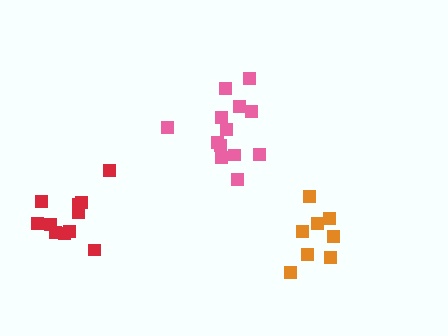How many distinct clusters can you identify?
There are 3 distinct clusters.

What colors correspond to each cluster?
The clusters are colored: pink, orange, red.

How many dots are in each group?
Group 1: 13 dots, Group 2: 8 dots, Group 3: 12 dots (33 total).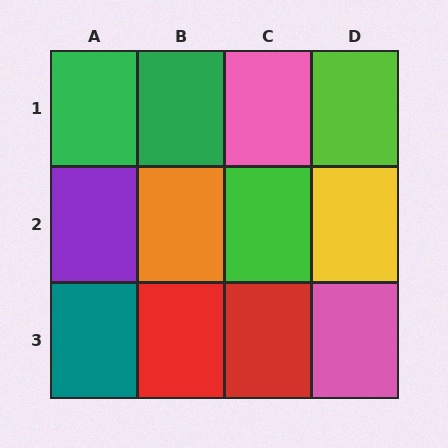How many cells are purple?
1 cell is purple.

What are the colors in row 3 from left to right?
Teal, red, red, pink.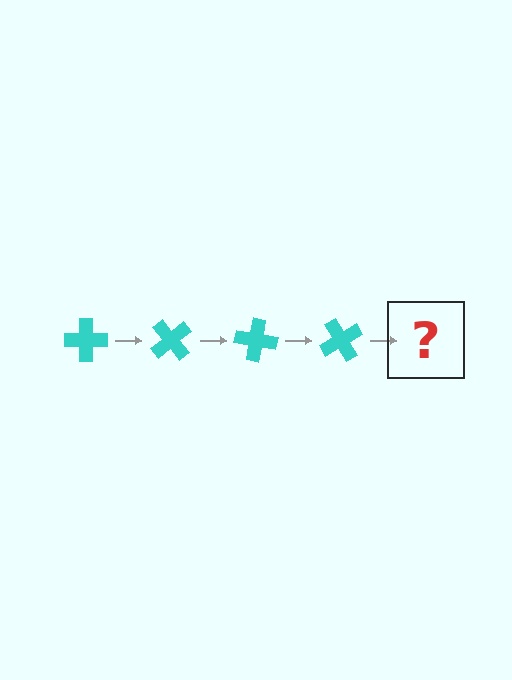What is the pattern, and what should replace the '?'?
The pattern is that the cross rotates 50 degrees each step. The '?' should be a cyan cross rotated 200 degrees.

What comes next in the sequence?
The next element should be a cyan cross rotated 200 degrees.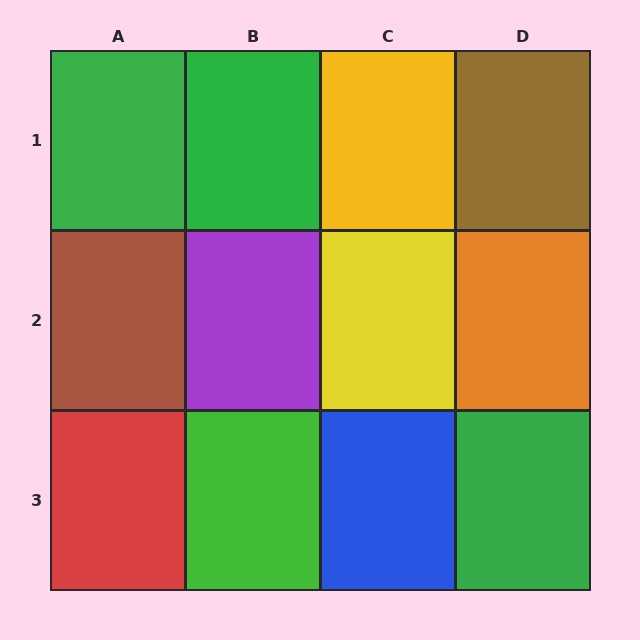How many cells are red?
1 cell is red.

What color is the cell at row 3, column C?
Blue.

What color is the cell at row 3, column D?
Green.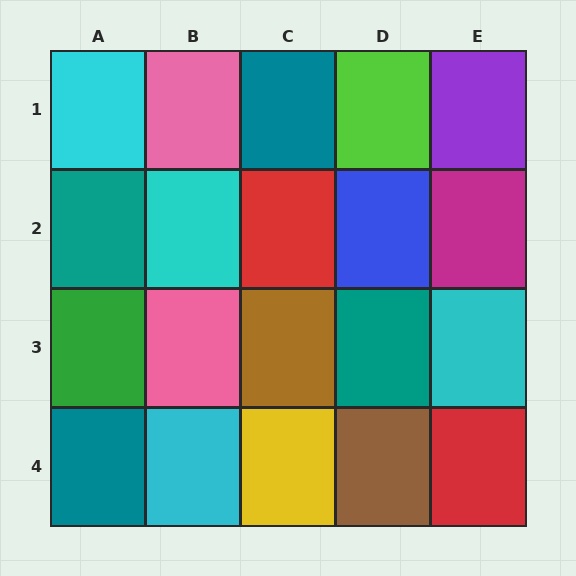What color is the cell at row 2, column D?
Blue.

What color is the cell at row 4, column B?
Cyan.